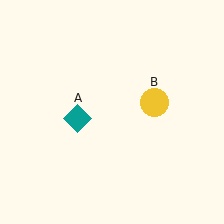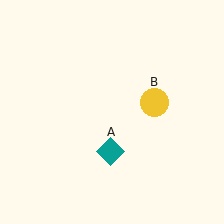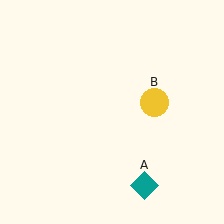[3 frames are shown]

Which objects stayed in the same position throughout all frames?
Yellow circle (object B) remained stationary.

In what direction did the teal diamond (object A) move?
The teal diamond (object A) moved down and to the right.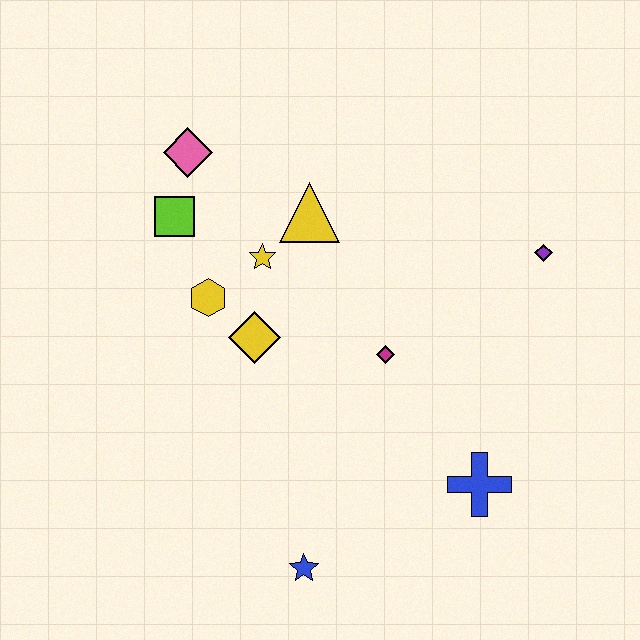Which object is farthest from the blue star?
The pink diamond is farthest from the blue star.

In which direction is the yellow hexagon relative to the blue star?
The yellow hexagon is above the blue star.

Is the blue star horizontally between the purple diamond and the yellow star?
Yes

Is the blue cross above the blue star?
Yes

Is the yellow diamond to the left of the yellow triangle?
Yes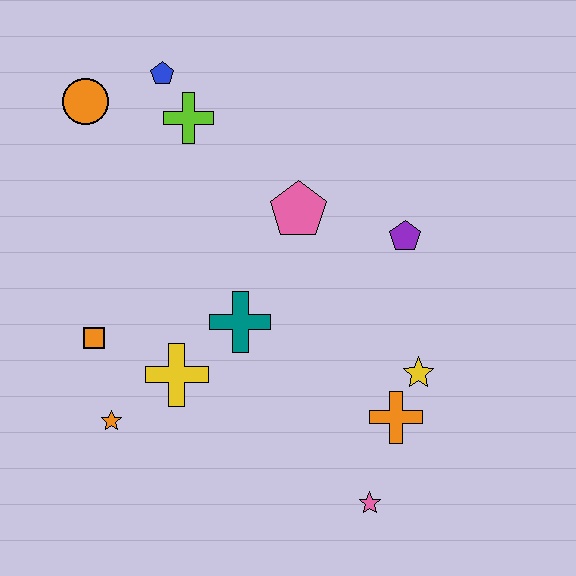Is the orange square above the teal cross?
No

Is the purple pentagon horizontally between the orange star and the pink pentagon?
No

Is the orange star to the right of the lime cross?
No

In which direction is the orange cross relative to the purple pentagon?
The orange cross is below the purple pentagon.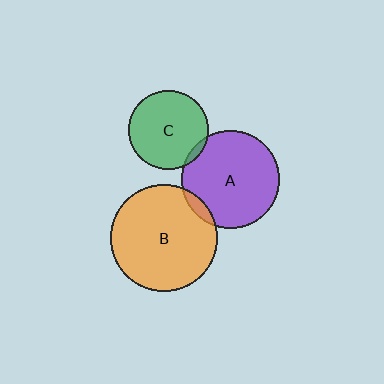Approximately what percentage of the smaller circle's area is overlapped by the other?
Approximately 5%.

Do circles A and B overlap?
Yes.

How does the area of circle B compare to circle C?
Approximately 1.8 times.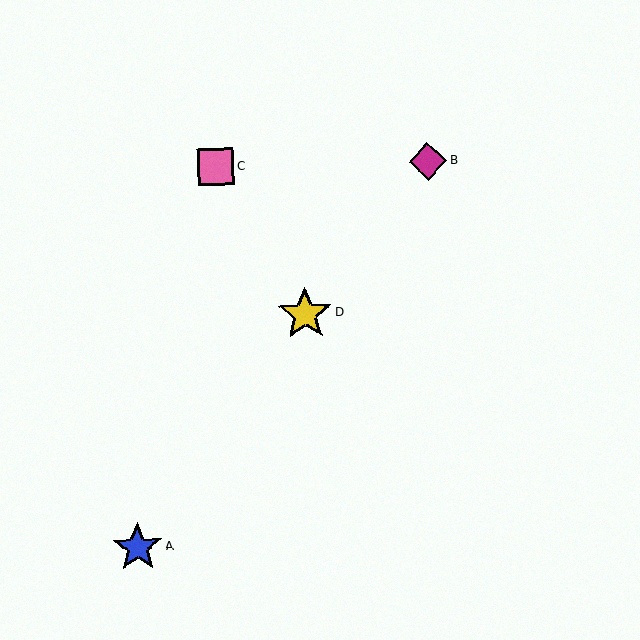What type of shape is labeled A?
Shape A is a blue star.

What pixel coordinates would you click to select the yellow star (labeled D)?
Click at (305, 314) to select the yellow star D.